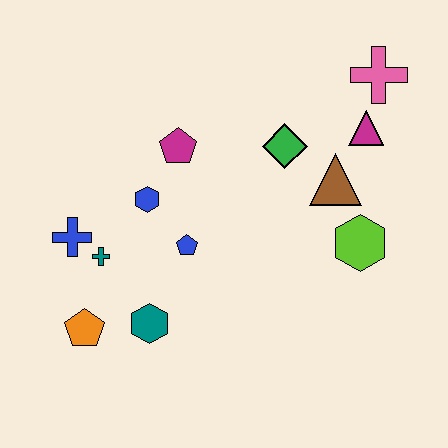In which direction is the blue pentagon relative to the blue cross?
The blue pentagon is to the right of the blue cross.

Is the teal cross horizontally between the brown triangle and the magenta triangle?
No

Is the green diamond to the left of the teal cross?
No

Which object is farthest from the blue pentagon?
The pink cross is farthest from the blue pentagon.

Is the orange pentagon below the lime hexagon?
Yes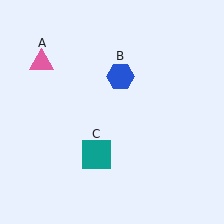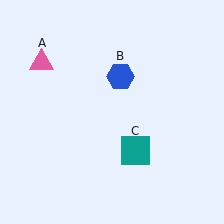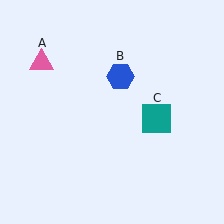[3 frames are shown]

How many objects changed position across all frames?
1 object changed position: teal square (object C).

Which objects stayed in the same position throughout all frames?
Pink triangle (object A) and blue hexagon (object B) remained stationary.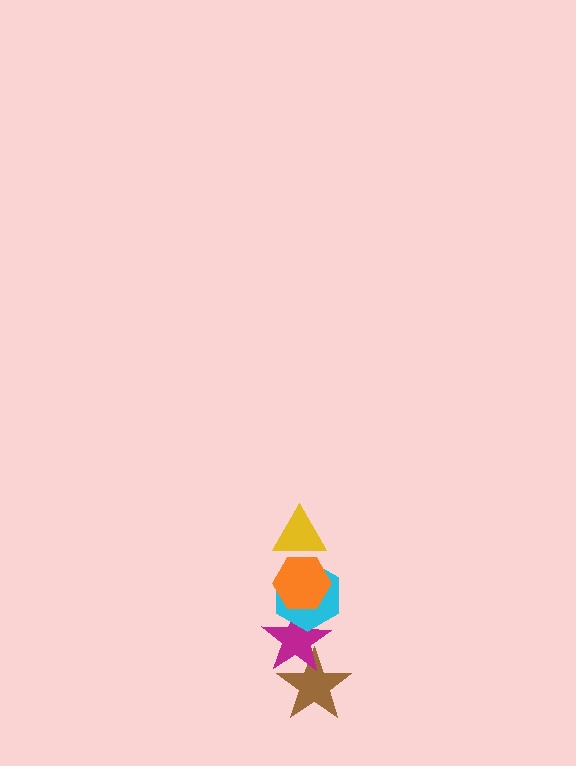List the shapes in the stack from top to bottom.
From top to bottom: the yellow triangle, the orange hexagon, the cyan hexagon, the magenta star, the brown star.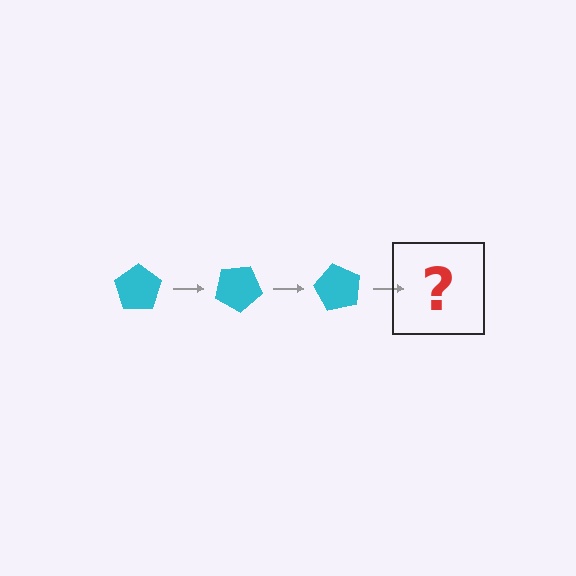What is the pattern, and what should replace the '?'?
The pattern is that the pentagon rotates 30 degrees each step. The '?' should be a cyan pentagon rotated 90 degrees.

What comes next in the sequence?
The next element should be a cyan pentagon rotated 90 degrees.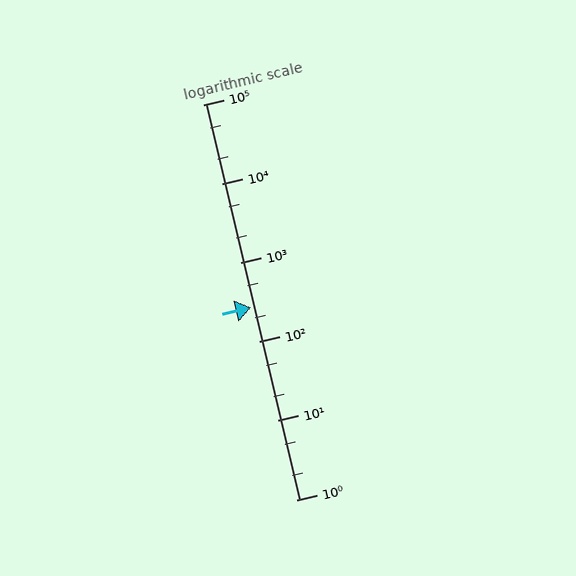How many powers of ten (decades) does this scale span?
The scale spans 5 decades, from 1 to 100000.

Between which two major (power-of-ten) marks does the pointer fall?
The pointer is between 100 and 1000.